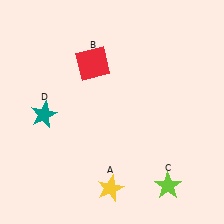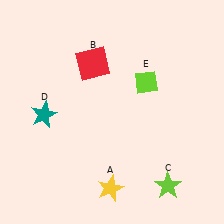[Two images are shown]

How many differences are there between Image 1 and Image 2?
There is 1 difference between the two images.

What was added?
A lime diamond (E) was added in Image 2.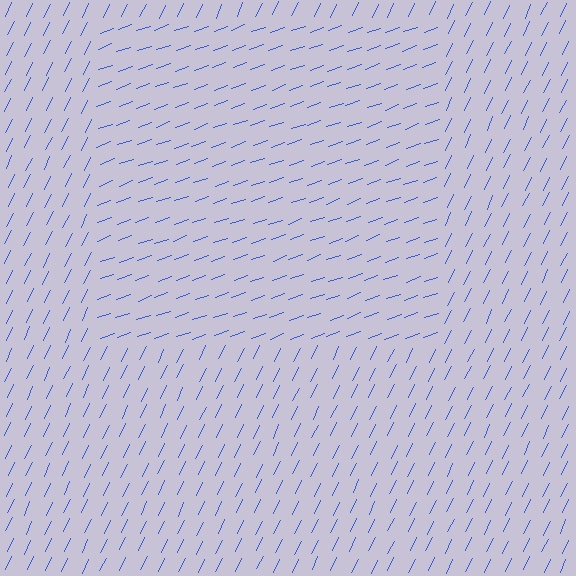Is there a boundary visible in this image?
Yes, there is a texture boundary formed by a change in line orientation.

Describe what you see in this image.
The image is filled with small blue line segments. A rectangle region in the image has lines oriented differently from the surrounding lines, creating a visible texture boundary.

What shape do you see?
I see a rectangle.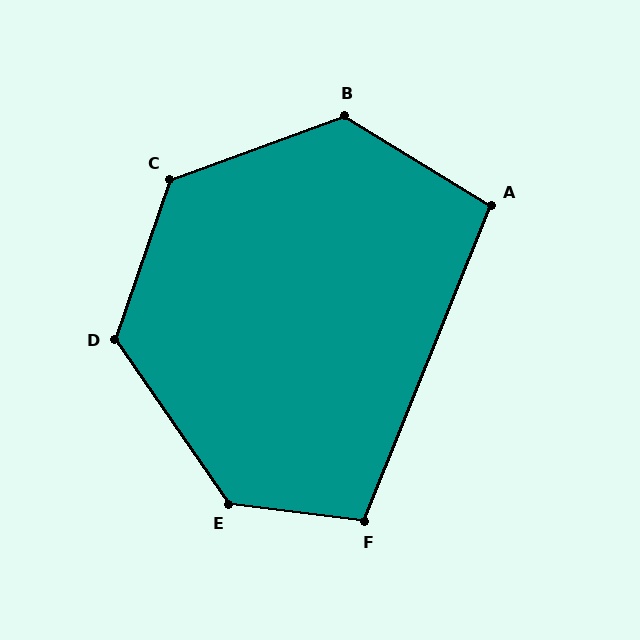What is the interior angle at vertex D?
Approximately 127 degrees (obtuse).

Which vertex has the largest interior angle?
E, at approximately 131 degrees.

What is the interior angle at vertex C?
Approximately 129 degrees (obtuse).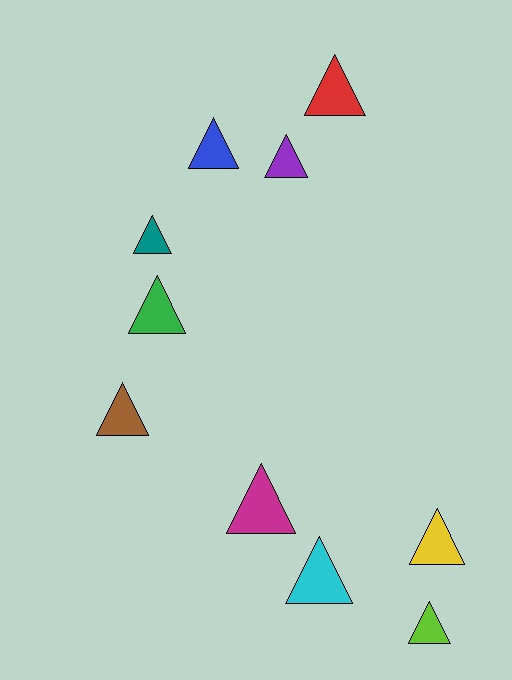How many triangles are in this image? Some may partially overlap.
There are 10 triangles.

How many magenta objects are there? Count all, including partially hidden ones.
There is 1 magenta object.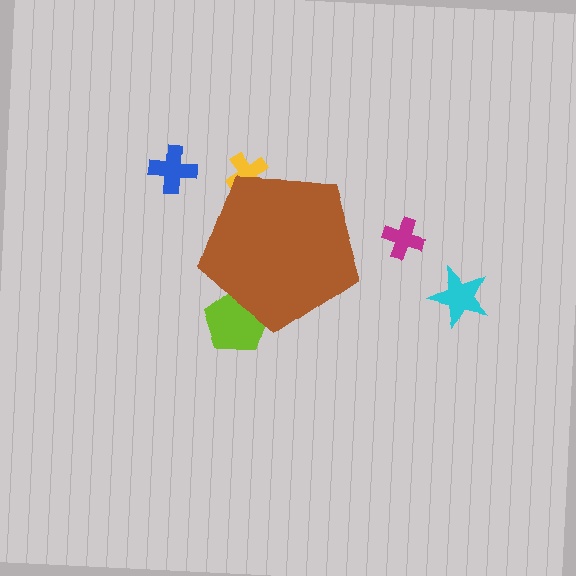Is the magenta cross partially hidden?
No, the magenta cross is fully visible.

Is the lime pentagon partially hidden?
Yes, the lime pentagon is partially hidden behind the brown pentagon.